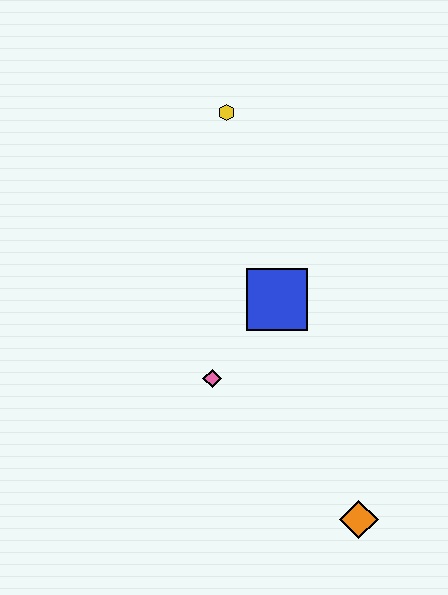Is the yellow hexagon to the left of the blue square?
Yes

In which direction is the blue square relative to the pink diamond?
The blue square is above the pink diamond.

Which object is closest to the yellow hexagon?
The blue square is closest to the yellow hexagon.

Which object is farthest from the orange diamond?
The yellow hexagon is farthest from the orange diamond.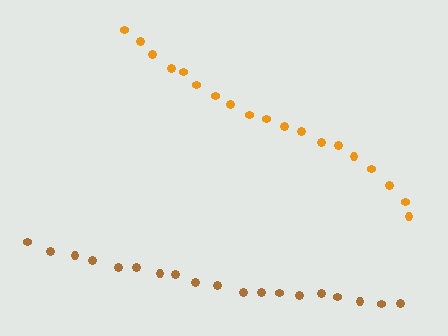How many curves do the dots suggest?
There are 2 distinct paths.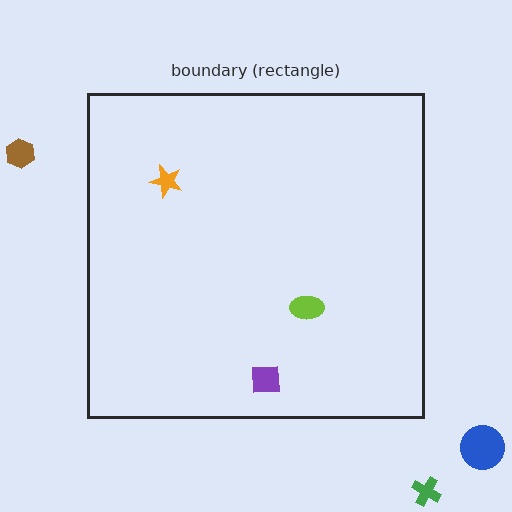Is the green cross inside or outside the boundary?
Outside.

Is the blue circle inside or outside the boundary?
Outside.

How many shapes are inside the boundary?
3 inside, 3 outside.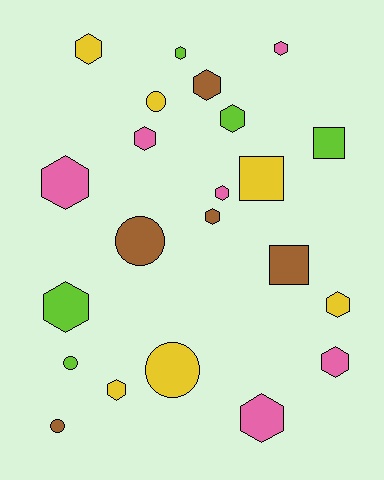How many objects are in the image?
There are 22 objects.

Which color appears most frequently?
Yellow, with 6 objects.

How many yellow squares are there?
There is 1 yellow square.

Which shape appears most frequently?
Hexagon, with 14 objects.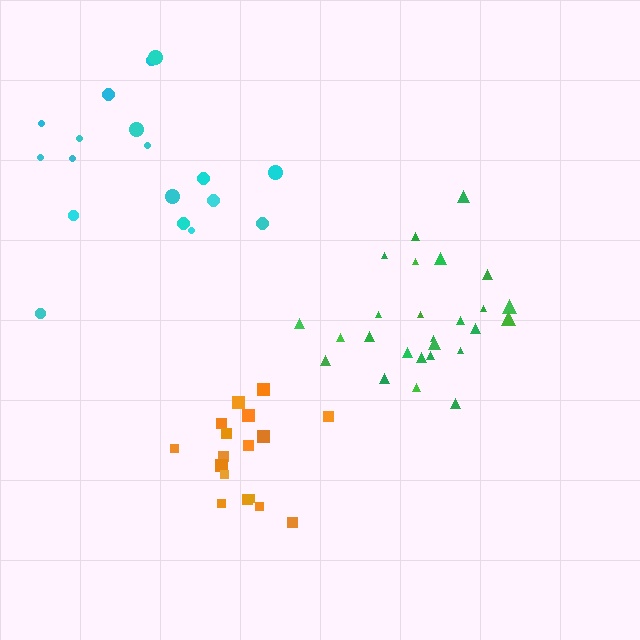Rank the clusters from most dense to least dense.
green, orange, cyan.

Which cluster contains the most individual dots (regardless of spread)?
Green (27).